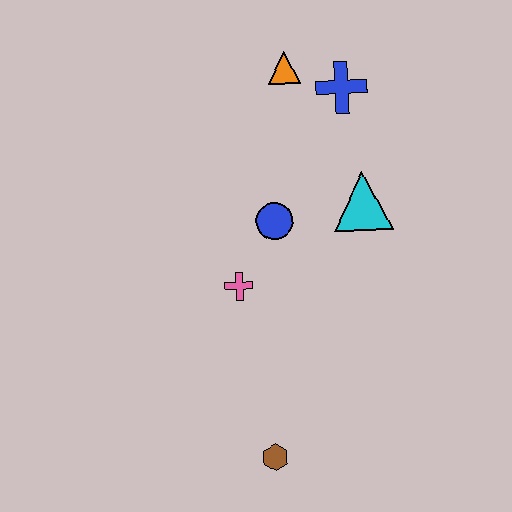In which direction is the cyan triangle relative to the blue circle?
The cyan triangle is to the right of the blue circle.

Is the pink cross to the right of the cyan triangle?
No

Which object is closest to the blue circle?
The pink cross is closest to the blue circle.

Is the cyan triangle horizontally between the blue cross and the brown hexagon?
No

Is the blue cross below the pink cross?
No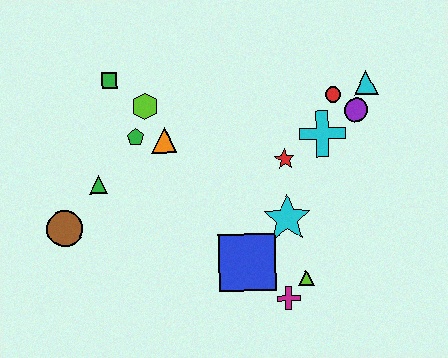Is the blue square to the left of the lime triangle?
Yes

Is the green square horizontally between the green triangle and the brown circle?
No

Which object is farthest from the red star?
The brown circle is farthest from the red star.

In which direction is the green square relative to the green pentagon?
The green square is above the green pentagon.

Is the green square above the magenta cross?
Yes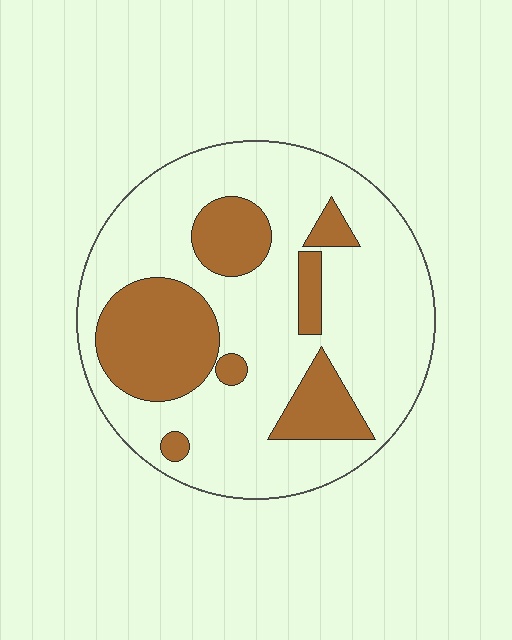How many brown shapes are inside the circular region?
7.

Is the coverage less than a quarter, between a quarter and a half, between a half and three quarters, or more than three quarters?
Between a quarter and a half.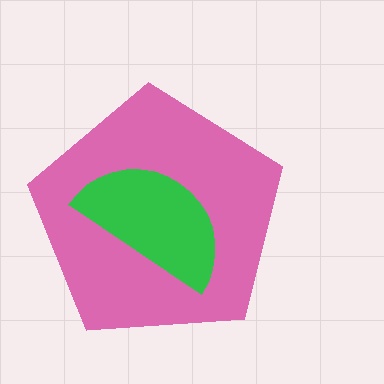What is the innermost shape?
The green semicircle.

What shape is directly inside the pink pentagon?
The green semicircle.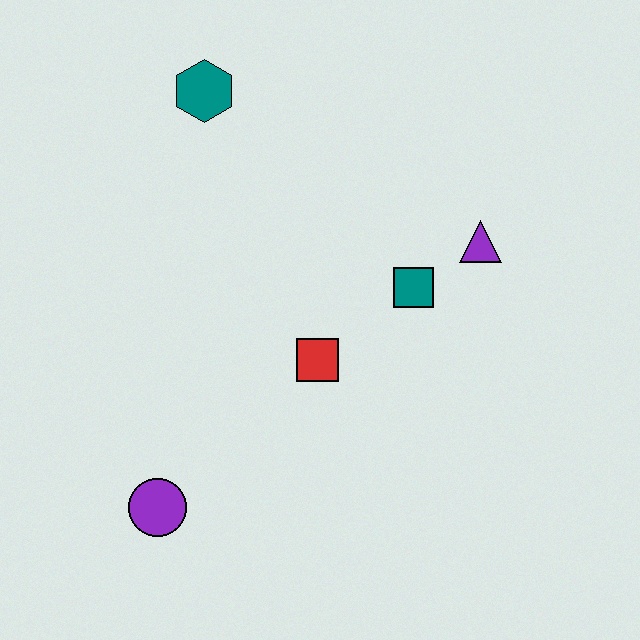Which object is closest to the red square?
The teal square is closest to the red square.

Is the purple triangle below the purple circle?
No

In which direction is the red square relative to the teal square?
The red square is to the left of the teal square.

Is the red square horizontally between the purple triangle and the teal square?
No